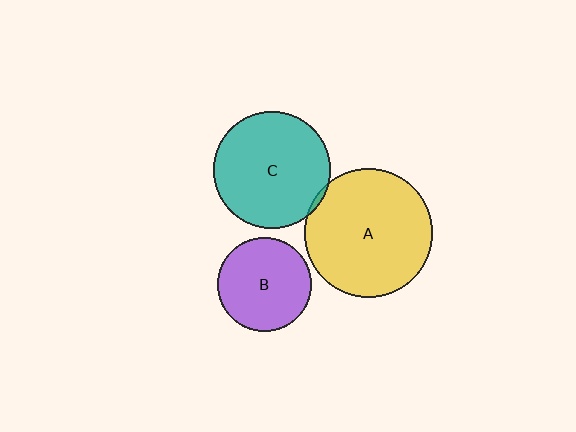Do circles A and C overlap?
Yes.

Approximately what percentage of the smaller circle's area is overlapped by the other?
Approximately 5%.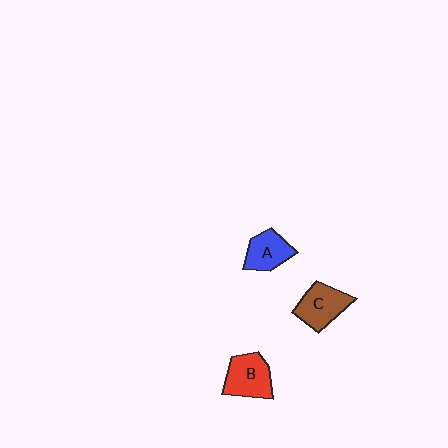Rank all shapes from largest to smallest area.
From largest to smallest: B (red), C (brown), A (blue).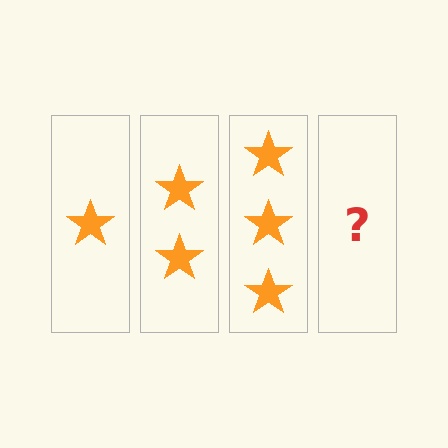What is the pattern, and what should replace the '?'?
The pattern is that each step adds one more star. The '?' should be 4 stars.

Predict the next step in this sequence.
The next step is 4 stars.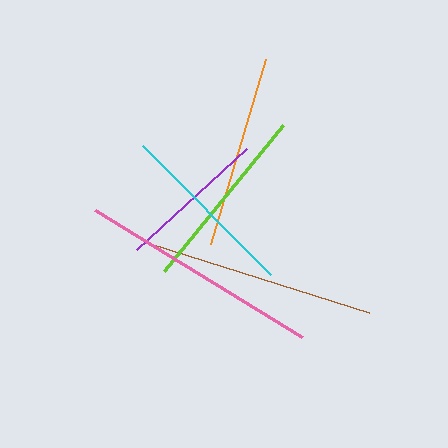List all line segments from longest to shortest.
From longest to shortest: pink, brown, orange, lime, cyan, purple.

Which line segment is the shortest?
The purple line is the shortest at approximately 150 pixels.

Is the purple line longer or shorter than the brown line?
The brown line is longer than the purple line.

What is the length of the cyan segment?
The cyan segment is approximately 182 pixels long.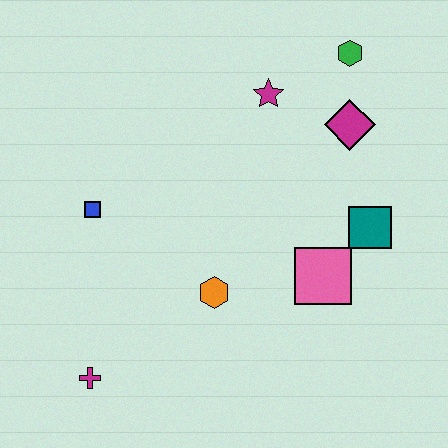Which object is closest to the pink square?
The teal square is closest to the pink square.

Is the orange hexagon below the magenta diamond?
Yes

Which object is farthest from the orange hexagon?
The green hexagon is farthest from the orange hexagon.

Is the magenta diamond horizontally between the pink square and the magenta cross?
No